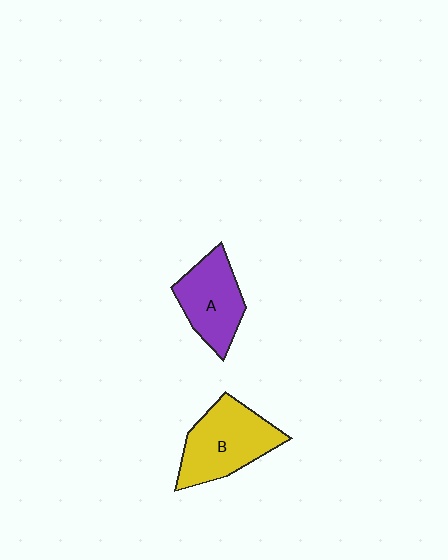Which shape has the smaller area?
Shape A (purple).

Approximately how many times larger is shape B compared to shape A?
Approximately 1.2 times.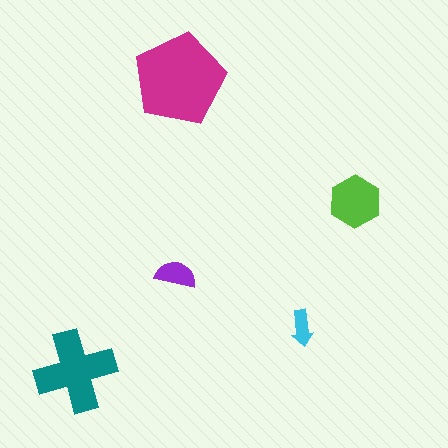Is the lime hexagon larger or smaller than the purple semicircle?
Larger.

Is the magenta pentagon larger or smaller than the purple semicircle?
Larger.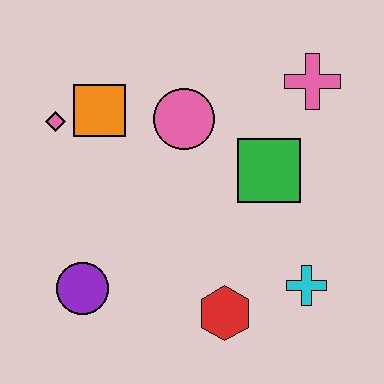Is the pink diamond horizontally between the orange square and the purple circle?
No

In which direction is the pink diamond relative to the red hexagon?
The pink diamond is above the red hexagon.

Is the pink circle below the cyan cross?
No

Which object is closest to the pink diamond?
The orange square is closest to the pink diamond.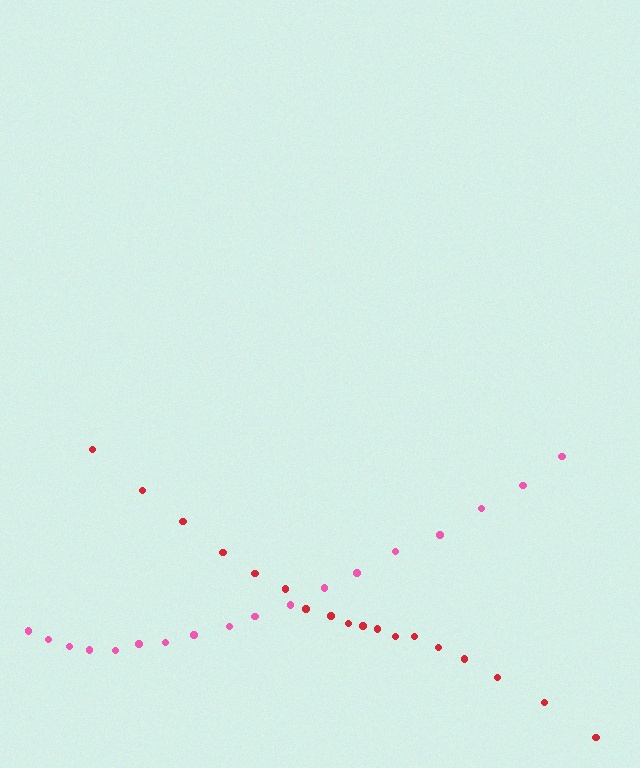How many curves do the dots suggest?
There are 2 distinct paths.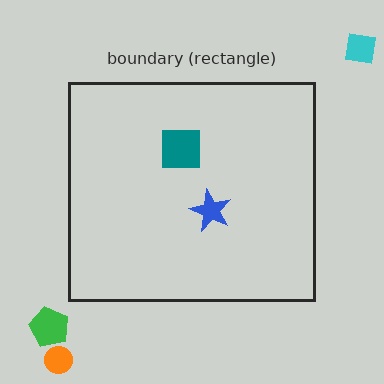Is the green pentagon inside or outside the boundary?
Outside.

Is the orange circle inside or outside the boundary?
Outside.